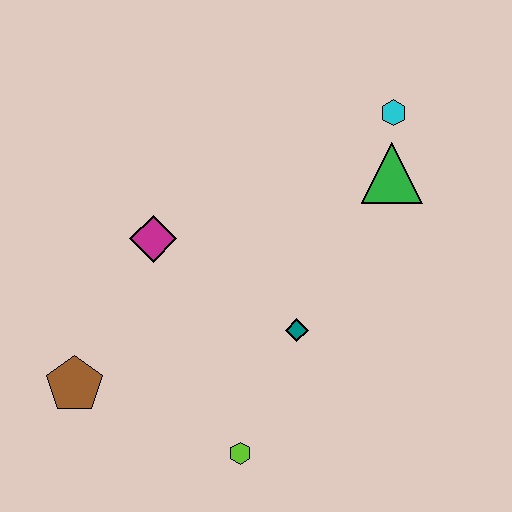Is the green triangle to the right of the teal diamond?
Yes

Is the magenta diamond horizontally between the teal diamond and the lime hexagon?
No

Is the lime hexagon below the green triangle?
Yes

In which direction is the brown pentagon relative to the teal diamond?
The brown pentagon is to the left of the teal diamond.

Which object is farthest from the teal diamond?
The cyan hexagon is farthest from the teal diamond.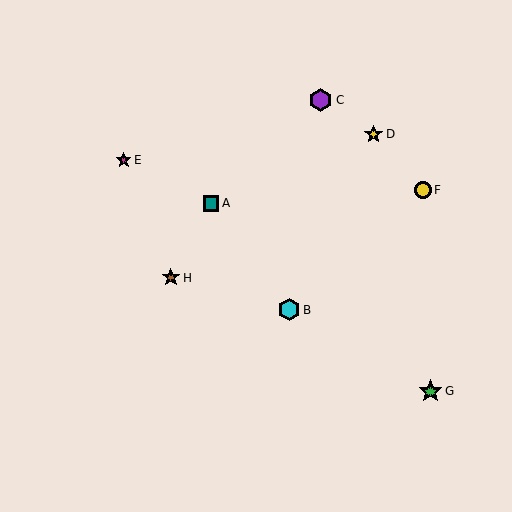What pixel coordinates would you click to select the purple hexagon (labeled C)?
Click at (321, 100) to select the purple hexagon C.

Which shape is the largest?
The purple hexagon (labeled C) is the largest.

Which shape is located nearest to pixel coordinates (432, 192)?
The yellow circle (labeled F) at (423, 190) is nearest to that location.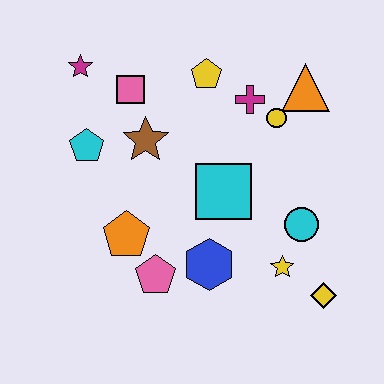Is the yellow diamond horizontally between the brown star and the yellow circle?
No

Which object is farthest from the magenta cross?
The yellow diamond is farthest from the magenta cross.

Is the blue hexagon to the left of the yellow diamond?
Yes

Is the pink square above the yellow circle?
Yes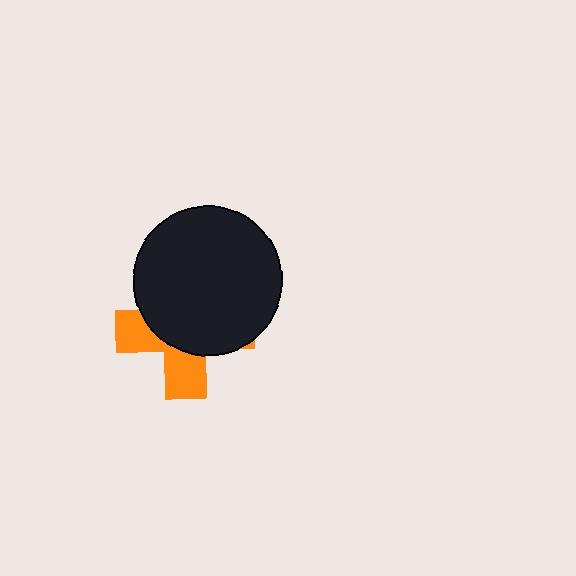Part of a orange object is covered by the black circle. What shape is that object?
It is a cross.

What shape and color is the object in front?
The object in front is a black circle.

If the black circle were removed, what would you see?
You would see the complete orange cross.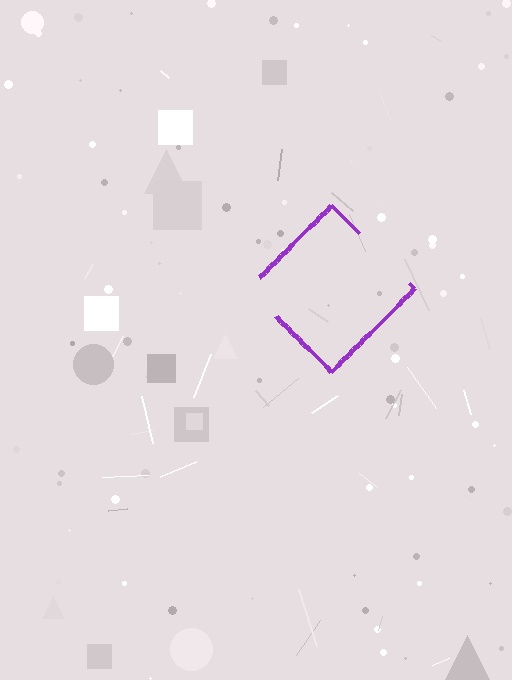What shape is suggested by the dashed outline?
The dashed outline suggests a diamond.